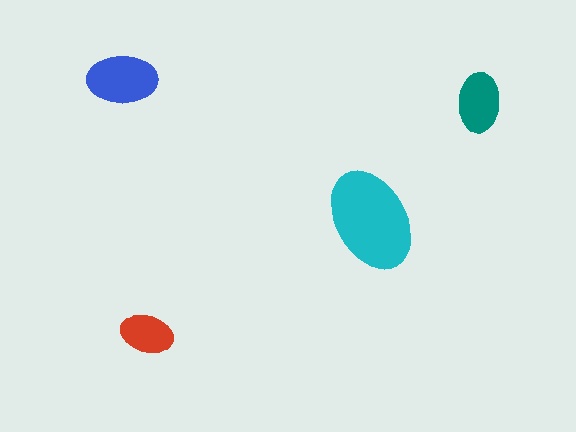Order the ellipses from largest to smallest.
the cyan one, the blue one, the teal one, the red one.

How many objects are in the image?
There are 4 objects in the image.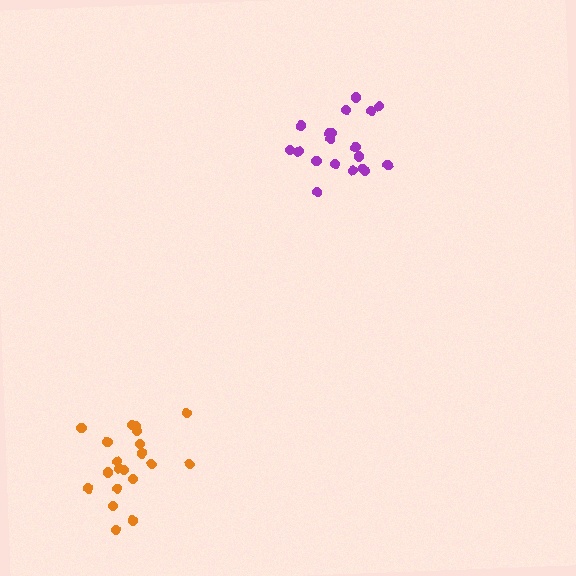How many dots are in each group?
Group 1: 20 dots, Group 2: 20 dots (40 total).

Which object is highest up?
The purple cluster is topmost.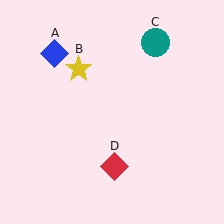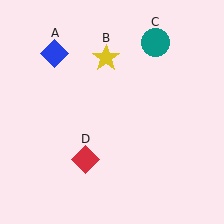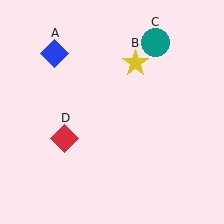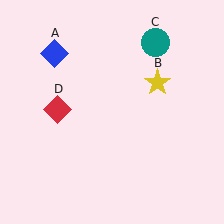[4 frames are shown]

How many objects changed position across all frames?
2 objects changed position: yellow star (object B), red diamond (object D).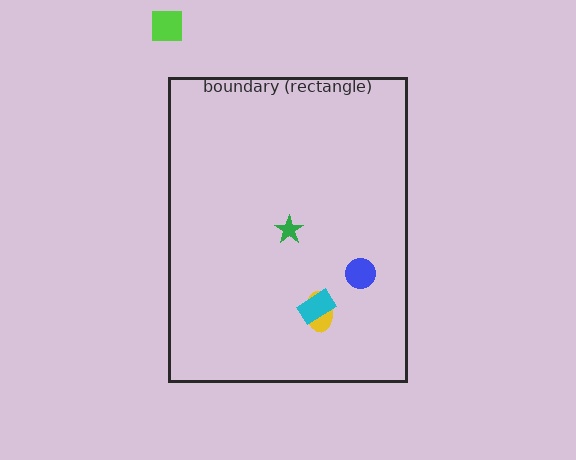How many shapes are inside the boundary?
4 inside, 1 outside.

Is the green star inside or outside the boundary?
Inside.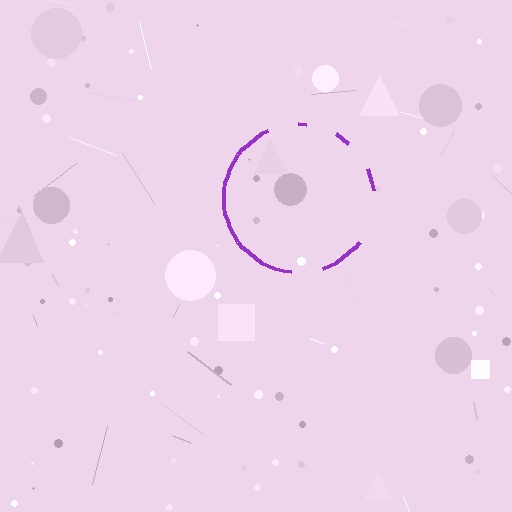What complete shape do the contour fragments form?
The contour fragments form a circle.